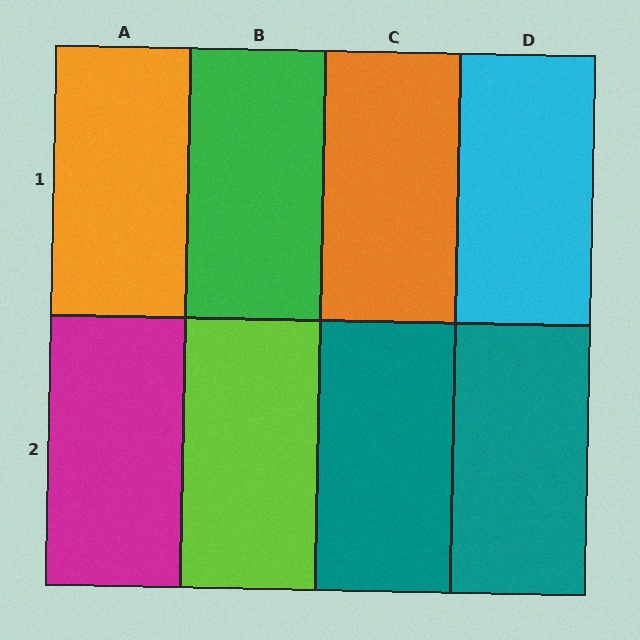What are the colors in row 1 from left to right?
Orange, green, orange, cyan.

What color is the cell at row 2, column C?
Teal.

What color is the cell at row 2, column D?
Teal.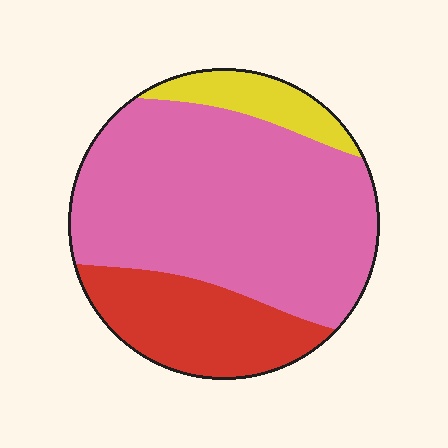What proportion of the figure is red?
Red covers 23% of the figure.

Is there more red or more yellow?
Red.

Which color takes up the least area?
Yellow, at roughly 10%.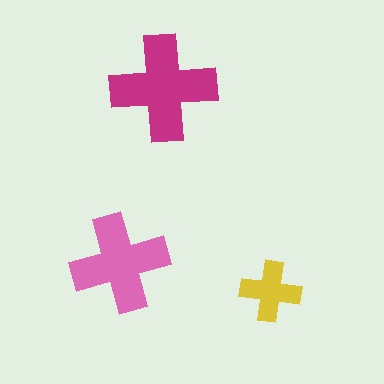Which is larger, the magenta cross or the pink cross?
The magenta one.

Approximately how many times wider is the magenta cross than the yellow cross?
About 2 times wider.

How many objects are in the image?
There are 3 objects in the image.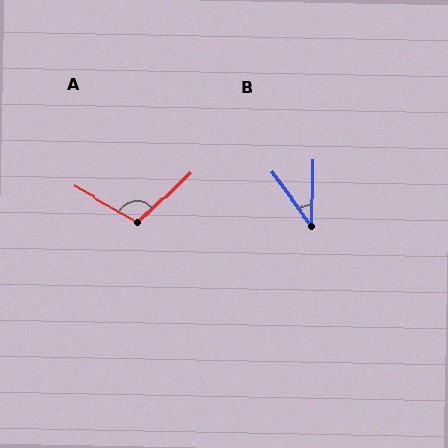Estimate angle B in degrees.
Approximately 38 degrees.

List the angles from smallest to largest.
B (38°), A (106°).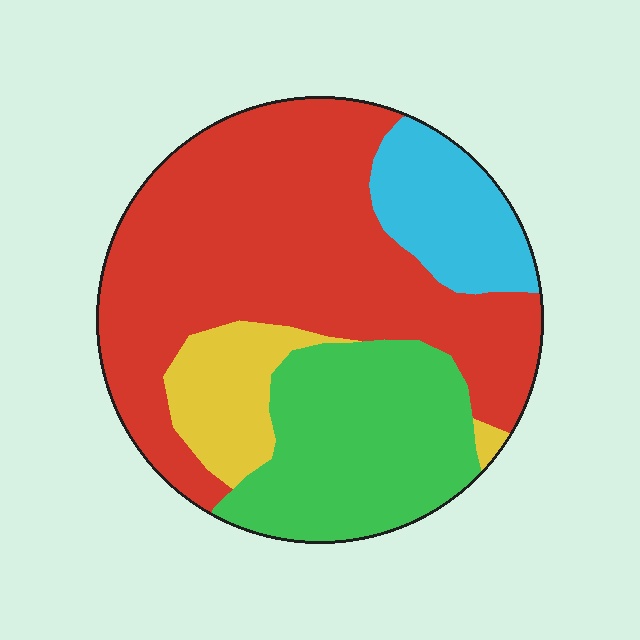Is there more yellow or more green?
Green.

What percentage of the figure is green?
Green covers roughly 25% of the figure.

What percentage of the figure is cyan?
Cyan takes up about one eighth (1/8) of the figure.